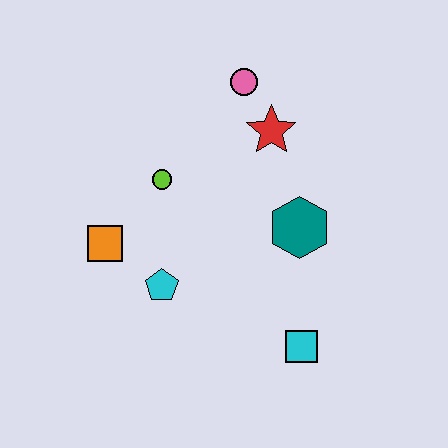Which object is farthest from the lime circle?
The cyan square is farthest from the lime circle.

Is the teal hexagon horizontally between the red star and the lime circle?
No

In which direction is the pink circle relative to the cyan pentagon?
The pink circle is above the cyan pentagon.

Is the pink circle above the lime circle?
Yes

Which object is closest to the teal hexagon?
The red star is closest to the teal hexagon.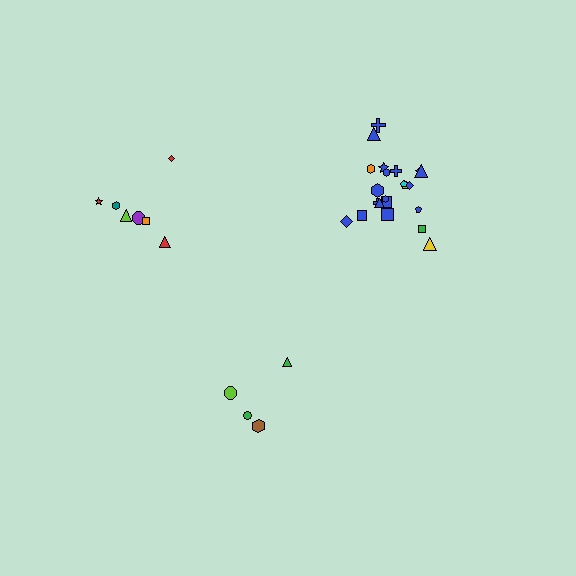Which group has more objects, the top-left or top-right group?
The top-right group.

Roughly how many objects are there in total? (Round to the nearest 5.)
Roughly 35 objects in total.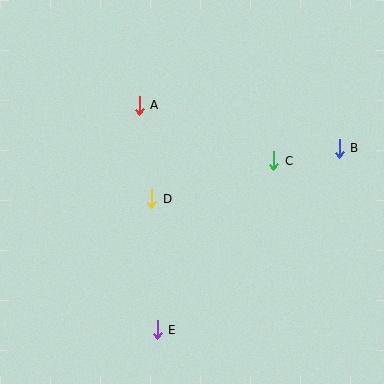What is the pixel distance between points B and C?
The distance between B and C is 67 pixels.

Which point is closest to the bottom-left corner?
Point E is closest to the bottom-left corner.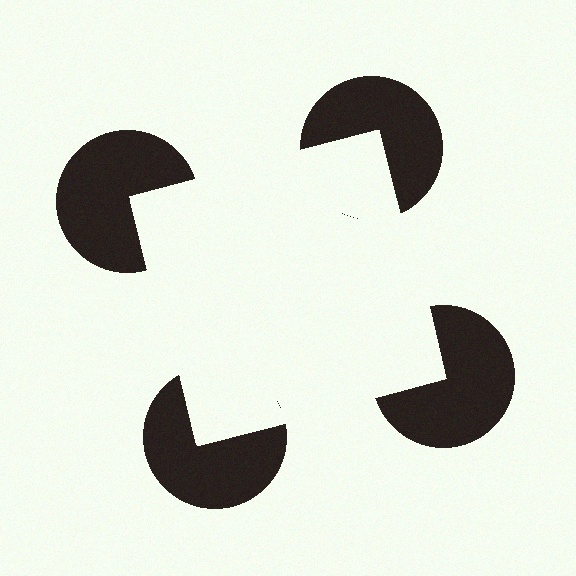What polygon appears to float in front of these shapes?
An illusory square — its edges are inferred from the aligned wedge cuts in the pac-man discs, not physically drawn.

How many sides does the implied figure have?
4 sides.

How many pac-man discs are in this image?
There are 4 — one at each vertex of the illusory square.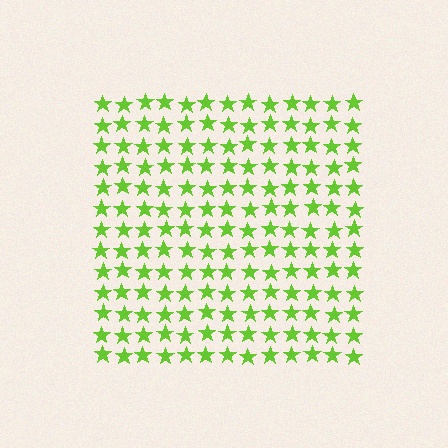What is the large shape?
The large shape is a square.